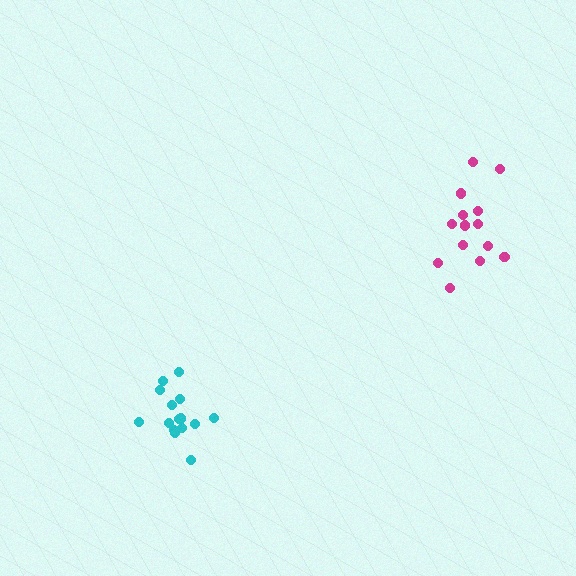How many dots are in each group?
Group 1: 14 dots, Group 2: 15 dots (29 total).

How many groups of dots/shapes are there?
There are 2 groups.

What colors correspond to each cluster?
The clusters are colored: magenta, cyan.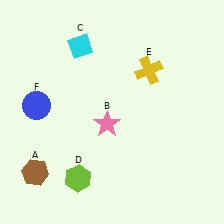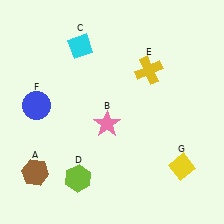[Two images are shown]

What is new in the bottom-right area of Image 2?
A yellow diamond (G) was added in the bottom-right area of Image 2.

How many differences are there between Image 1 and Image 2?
There is 1 difference between the two images.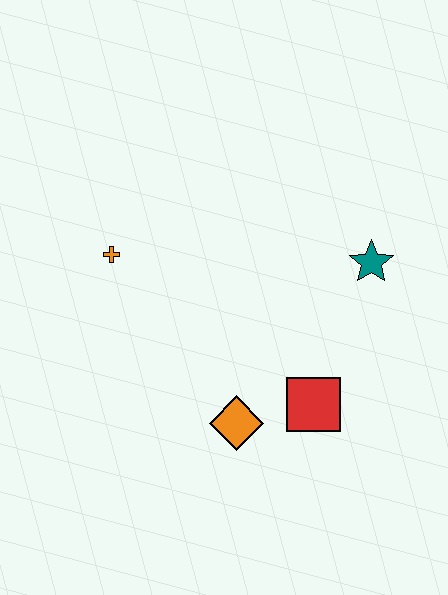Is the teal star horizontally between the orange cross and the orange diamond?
No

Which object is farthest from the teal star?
The orange cross is farthest from the teal star.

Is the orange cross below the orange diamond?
No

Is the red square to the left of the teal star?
Yes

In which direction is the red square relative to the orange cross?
The red square is to the right of the orange cross.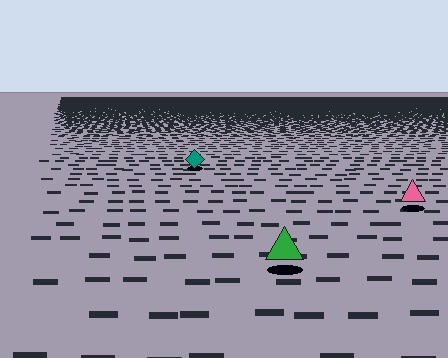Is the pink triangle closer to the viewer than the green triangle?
No. The green triangle is closer — you can tell from the texture gradient: the ground texture is coarser near it.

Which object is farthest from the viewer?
The teal diamond is farthest from the viewer. It appears smaller and the ground texture around it is denser.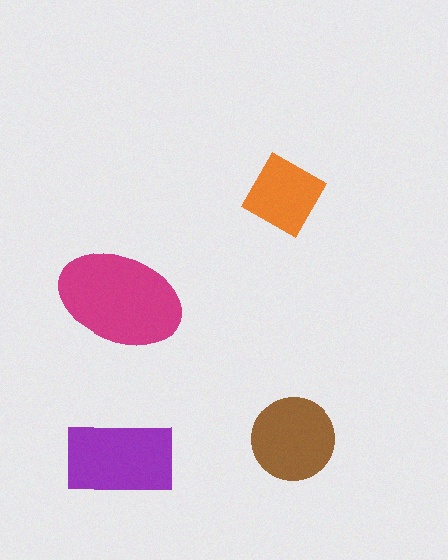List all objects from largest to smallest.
The magenta ellipse, the purple rectangle, the brown circle, the orange diamond.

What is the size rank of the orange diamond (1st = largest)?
4th.